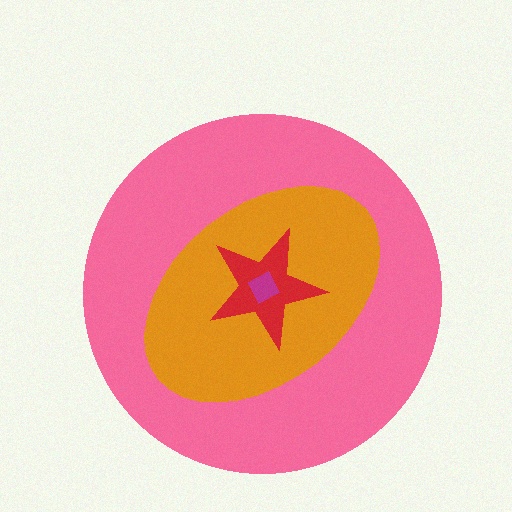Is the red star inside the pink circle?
Yes.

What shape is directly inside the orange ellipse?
The red star.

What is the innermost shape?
The magenta diamond.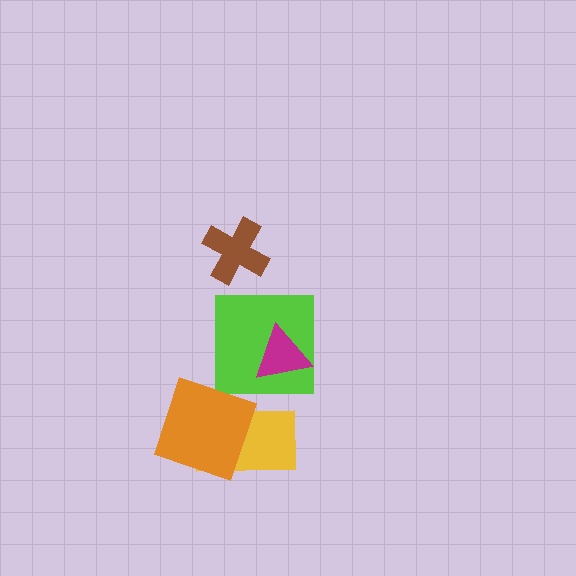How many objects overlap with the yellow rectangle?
1 object overlaps with the yellow rectangle.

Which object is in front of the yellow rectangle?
The orange square is in front of the yellow rectangle.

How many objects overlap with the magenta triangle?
1 object overlaps with the magenta triangle.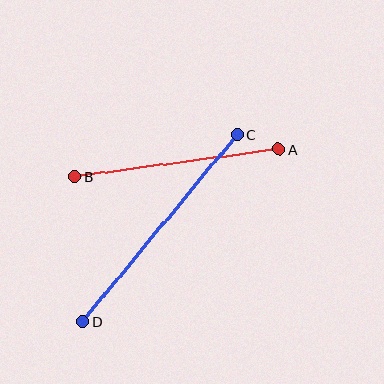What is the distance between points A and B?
The distance is approximately 205 pixels.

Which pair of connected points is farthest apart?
Points C and D are farthest apart.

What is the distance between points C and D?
The distance is approximately 243 pixels.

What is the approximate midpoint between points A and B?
The midpoint is at approximately (177, 163) pixels.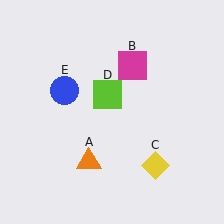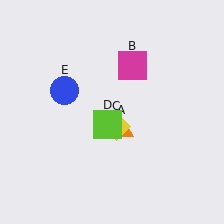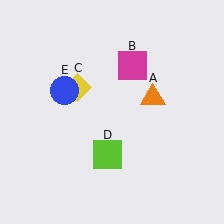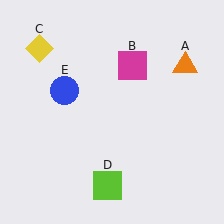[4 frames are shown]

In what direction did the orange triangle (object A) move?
The orange triangle (object A) moved up and to the right.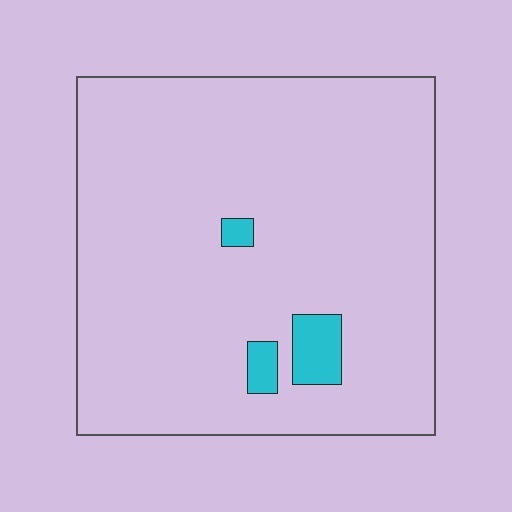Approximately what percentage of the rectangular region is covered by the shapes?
Approximately 5%.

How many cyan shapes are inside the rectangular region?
3.